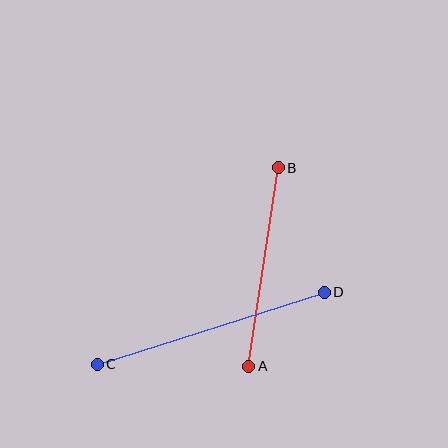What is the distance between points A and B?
The distance is approximately 201 pixels.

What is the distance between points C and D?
The distance is approximately 238 pixels.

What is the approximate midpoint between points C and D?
The midpoint is at approximately (211, 328) pixels.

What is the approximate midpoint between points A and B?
The midpoint is at approximately (264, 267) pixels.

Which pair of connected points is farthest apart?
Points C and D are farthest apart.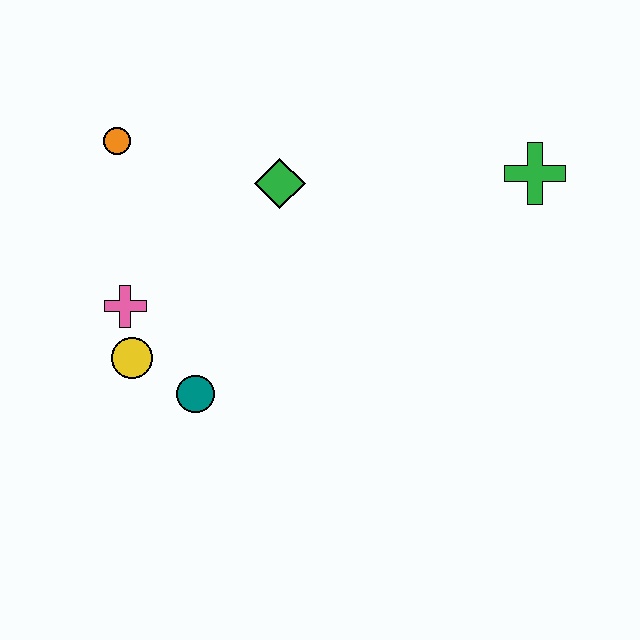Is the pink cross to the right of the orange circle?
Yes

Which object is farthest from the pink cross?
The green cross is farthest from the pink cross.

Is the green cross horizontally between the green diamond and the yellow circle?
No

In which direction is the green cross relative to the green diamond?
The green cross is to the right of the green diamond.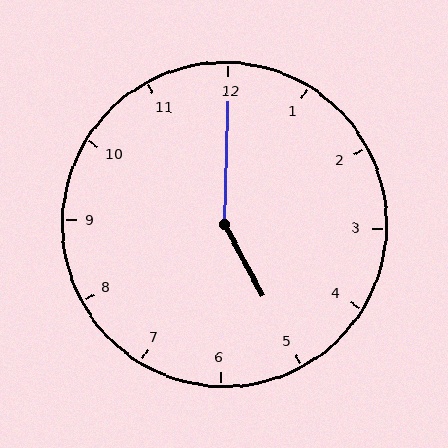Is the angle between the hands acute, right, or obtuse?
It is obtuse.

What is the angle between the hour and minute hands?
Approximately 150 degrees.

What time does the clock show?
5:00.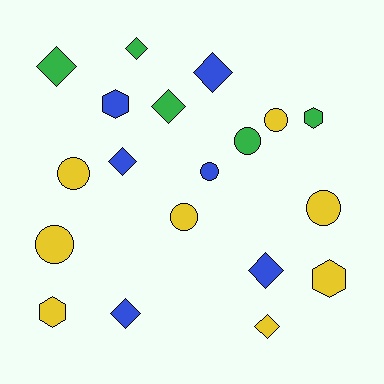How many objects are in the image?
There are 19 objects.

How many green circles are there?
There is 1 green circle.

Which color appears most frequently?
Yellow, with 8 objects.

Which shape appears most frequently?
Diamond, with 8 objects.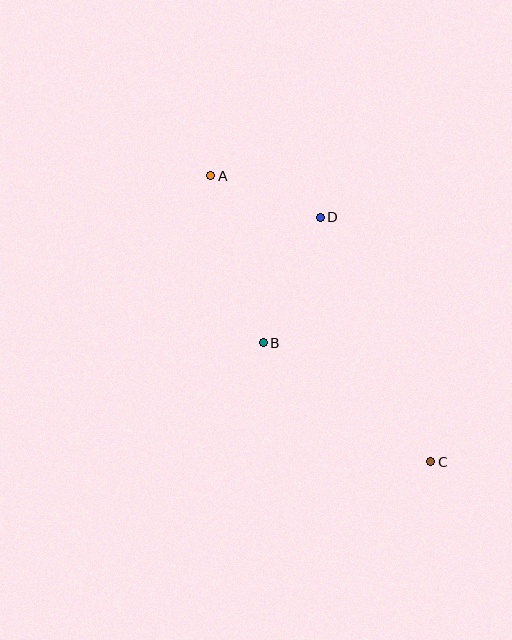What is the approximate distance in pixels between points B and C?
The distance between B and C is approximately 205 pixels.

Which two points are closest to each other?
Points A and D are closest to each other.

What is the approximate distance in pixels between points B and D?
The distance between B and D is approximately 138 pixels.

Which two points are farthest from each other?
Points A and C are farthest from each other.